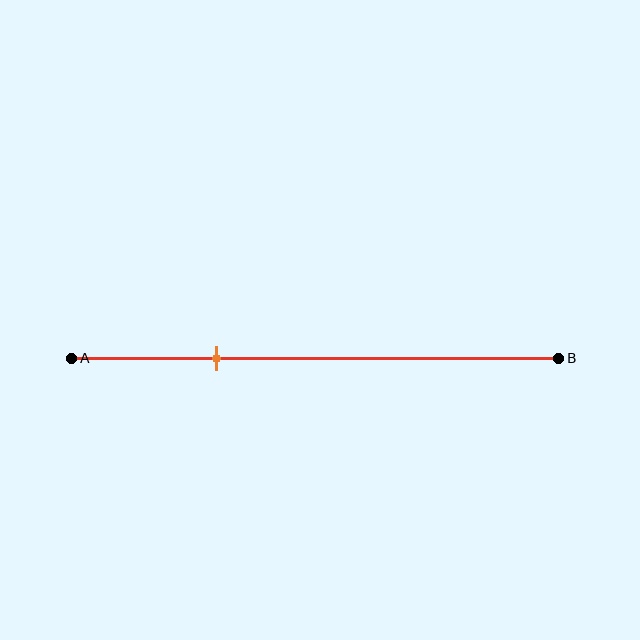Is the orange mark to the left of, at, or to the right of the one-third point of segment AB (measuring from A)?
The orange mark is to the left of the one-third point of segment AB.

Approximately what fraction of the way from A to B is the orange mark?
The orange mark is approximately 30% of the way from A to B.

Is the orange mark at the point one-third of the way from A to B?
No, the mark is at about 30% from A, not at the 33% one-third point.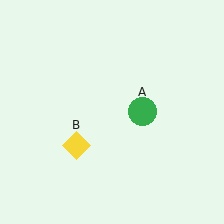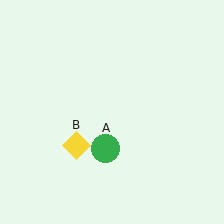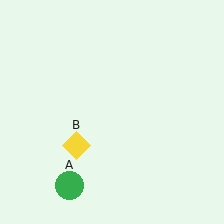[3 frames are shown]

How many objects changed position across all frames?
1 object changed position: green circle (object A).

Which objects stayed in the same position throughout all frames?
Yellow diamond (object B) remained stationary.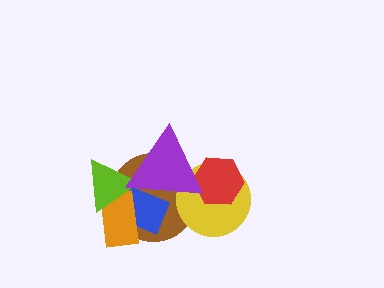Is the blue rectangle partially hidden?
Yes, it is partially covered by another shape.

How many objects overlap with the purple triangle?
5 objects overlap with the purple triangle.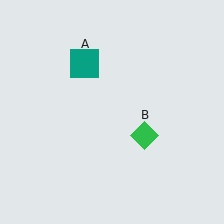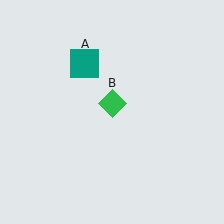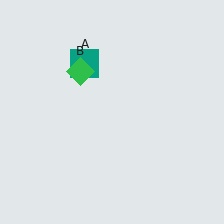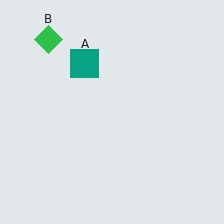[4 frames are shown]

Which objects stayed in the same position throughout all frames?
Teal square (object A) remained stationary.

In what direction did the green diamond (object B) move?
The green diamond (object B) moved up and to the left.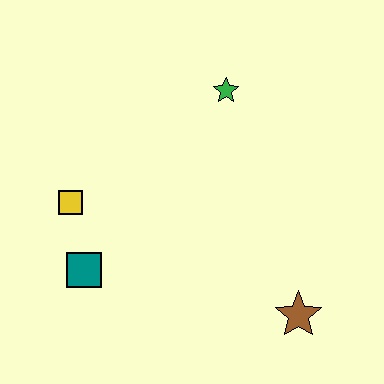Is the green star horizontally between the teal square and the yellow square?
No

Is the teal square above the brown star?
Yes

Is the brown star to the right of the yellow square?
Yes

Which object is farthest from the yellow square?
The brown star is farthest from the yellow square.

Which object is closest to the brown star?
The teal square is closest to the brown star.